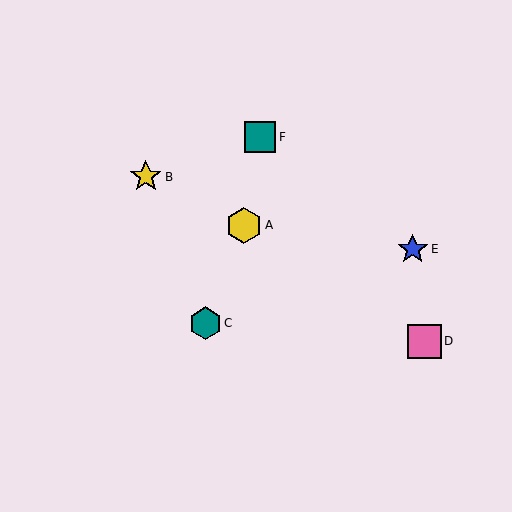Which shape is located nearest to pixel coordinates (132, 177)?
The yellow star (labeled B) at (146, 177) is nearest to that location.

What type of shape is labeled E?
Shape E is a blue star.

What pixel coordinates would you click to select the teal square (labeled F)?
Click at (260, 137) to select the teal square F.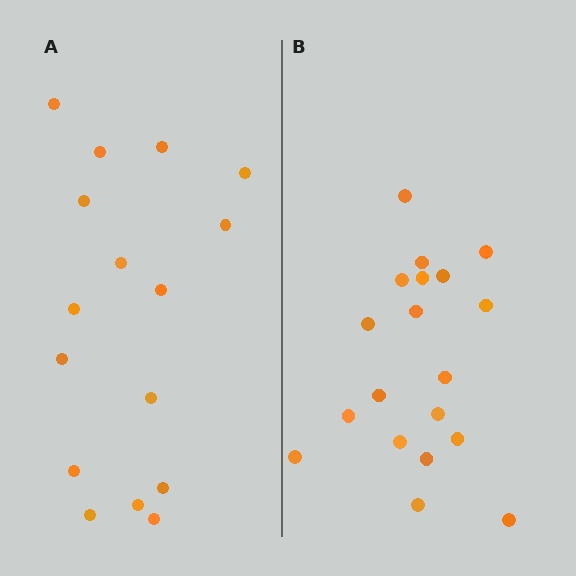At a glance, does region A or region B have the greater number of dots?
Region B (the right region) has more dots.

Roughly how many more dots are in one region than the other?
Region B has just a few more — roughly 2 or 3 more dots than region A.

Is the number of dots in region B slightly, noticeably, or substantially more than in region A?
Region B has only slightly more — the two regions are fairly close. The ratio is roughly 1.2 to 1.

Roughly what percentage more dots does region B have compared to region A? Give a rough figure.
About 20% more.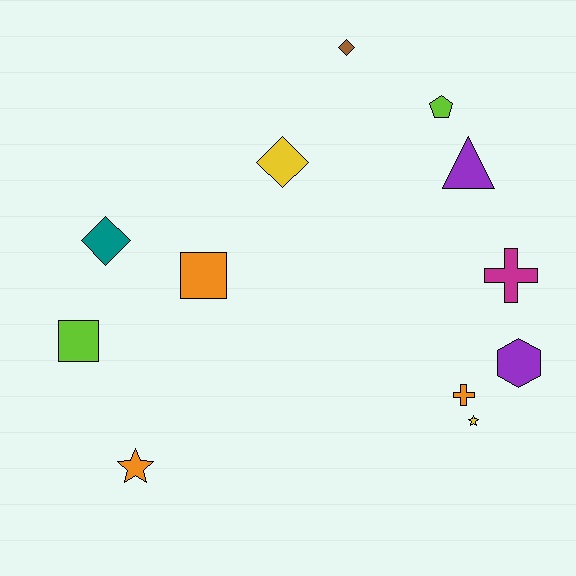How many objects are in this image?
There are 12 objects.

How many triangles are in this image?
There is 1 triangle.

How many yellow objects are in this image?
There are 2 yellow objects.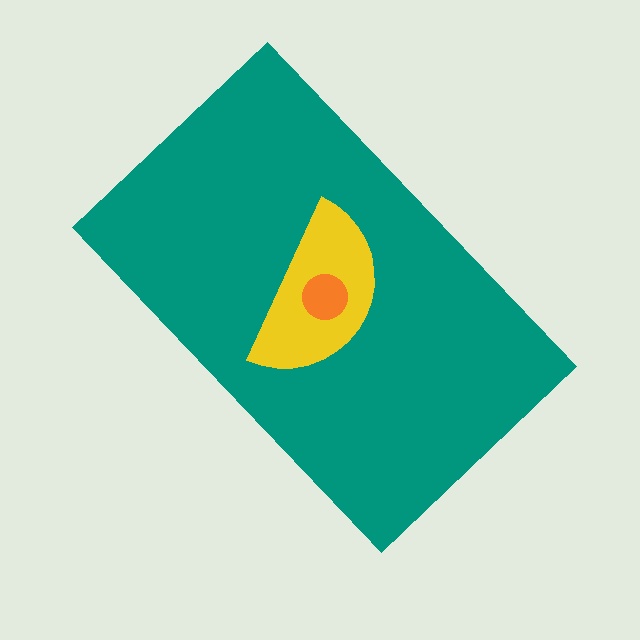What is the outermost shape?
The teal rectangle.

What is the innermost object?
The orange circle.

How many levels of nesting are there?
3.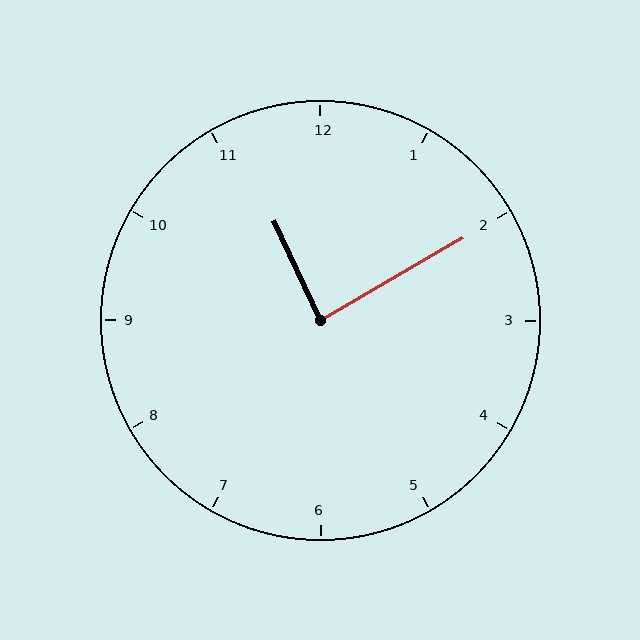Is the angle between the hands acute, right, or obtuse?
It is right.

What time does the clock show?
11:10.